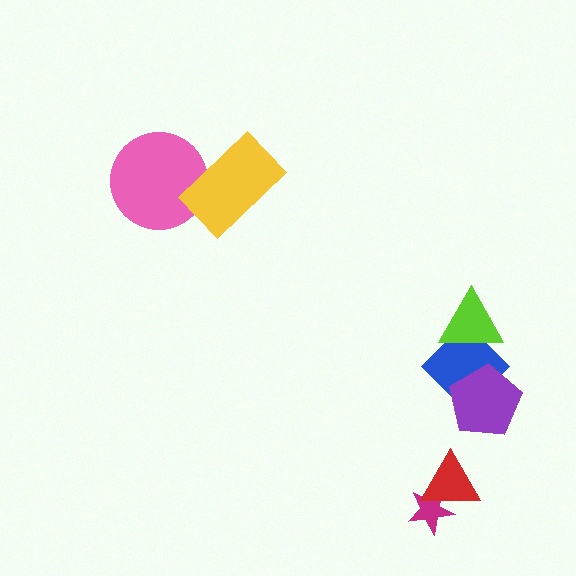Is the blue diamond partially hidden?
Yes, it is partially covered by another shape.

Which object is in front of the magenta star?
The red triangle is in front of the magenta star.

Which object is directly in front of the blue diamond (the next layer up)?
The lime triangle is directly in front of the blue diamond.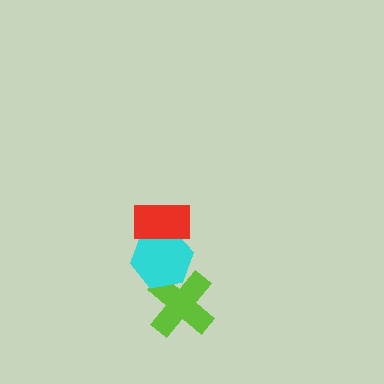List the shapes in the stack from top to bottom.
From top to bottom: the red rectangle, the cyan hexagon, the lime cross.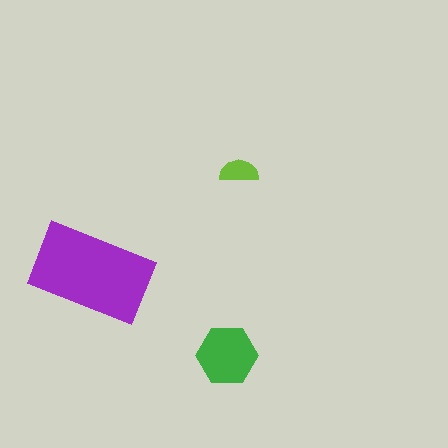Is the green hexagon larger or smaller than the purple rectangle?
Smaller.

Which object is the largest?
The purple rectangle.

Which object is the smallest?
The lime semicircle.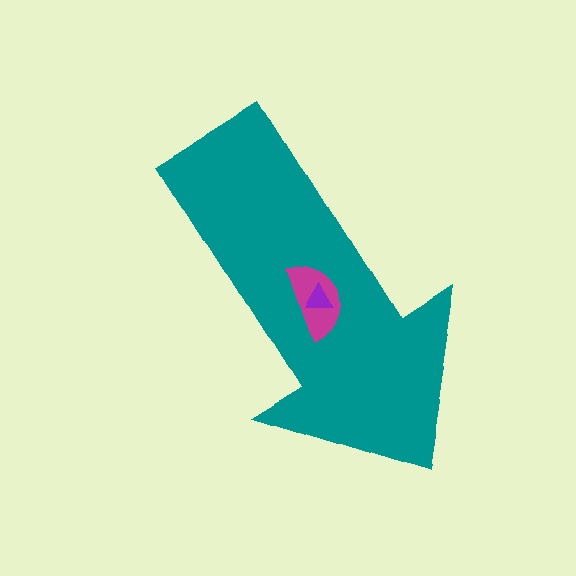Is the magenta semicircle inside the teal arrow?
Yes.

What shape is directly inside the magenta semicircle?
The purple triangle.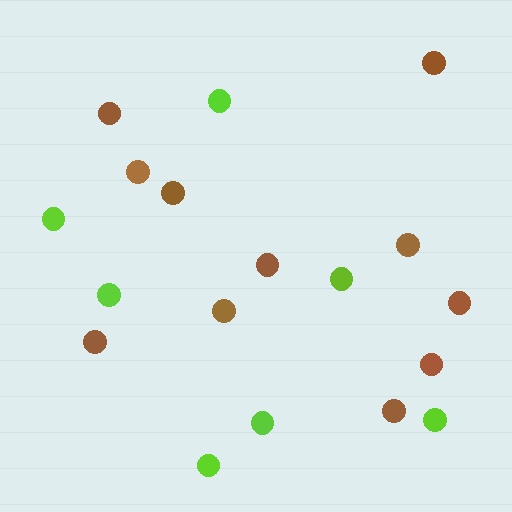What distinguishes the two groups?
There are 2 groups: one group of lime circles (7) and one group of brown circles (11).